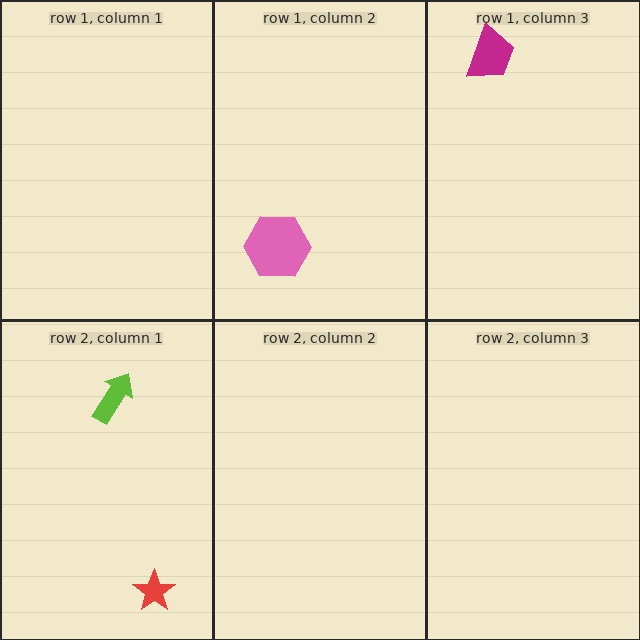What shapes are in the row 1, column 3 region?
The magenta trapezoid.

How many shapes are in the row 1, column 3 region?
1.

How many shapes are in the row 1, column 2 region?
1.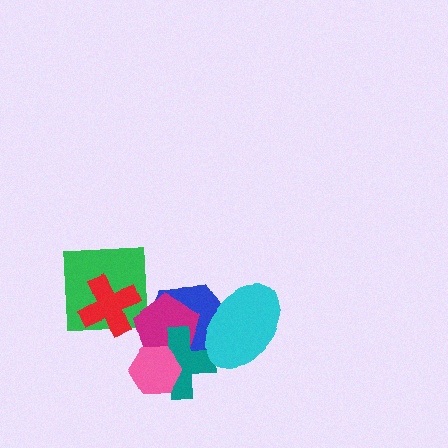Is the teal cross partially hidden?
Yes, it is partially covered by another shape.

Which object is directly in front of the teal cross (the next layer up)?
The cyan ellipse is directly in front of the teal cross.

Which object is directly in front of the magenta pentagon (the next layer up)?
The teal cross is directly in front of the magenta pentagon.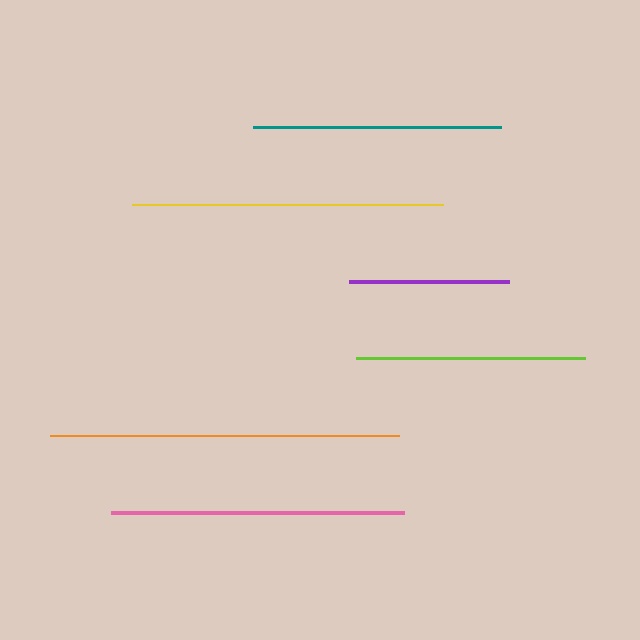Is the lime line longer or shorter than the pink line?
The pink line is longer than the lime line.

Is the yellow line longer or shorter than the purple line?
The yellow line is longer than the purple line.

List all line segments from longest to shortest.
From longest to shortest: orange, yellow, pink, teal, lime, purple.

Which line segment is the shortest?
The purple line is the shortest at approximately 160 pixels.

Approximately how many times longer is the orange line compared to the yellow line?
The orange line is approximately 1.1 times the length of the yellow line.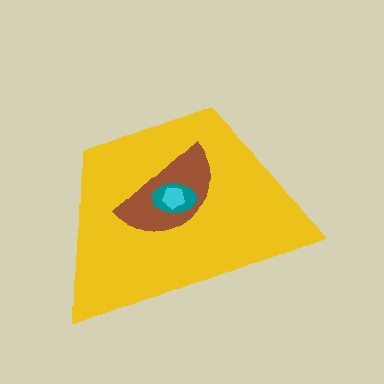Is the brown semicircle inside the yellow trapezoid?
Yes.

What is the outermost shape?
The yellow trapezoid.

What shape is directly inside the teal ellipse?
The cyan pentagon.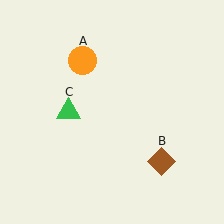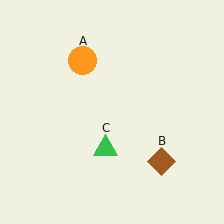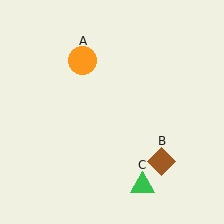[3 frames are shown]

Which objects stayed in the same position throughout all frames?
Orange circle (object A) and brown diamond (object B) remained stationary.